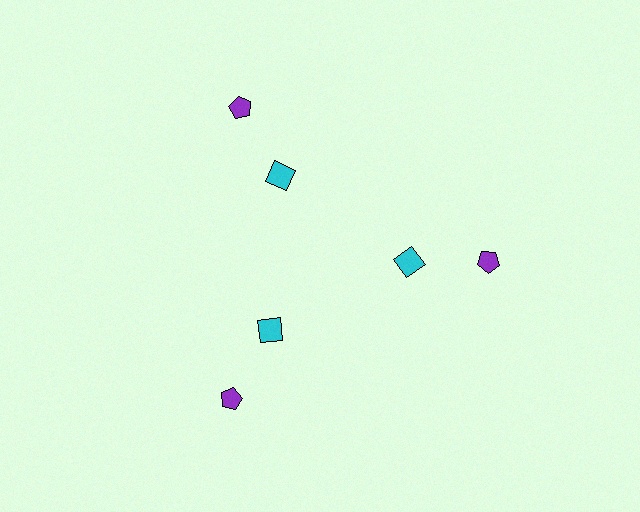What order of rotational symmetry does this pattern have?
This pattern has 3-fold rotational symmetry.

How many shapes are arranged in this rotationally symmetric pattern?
There are 6 shapes, arranged in 3 groups of 2.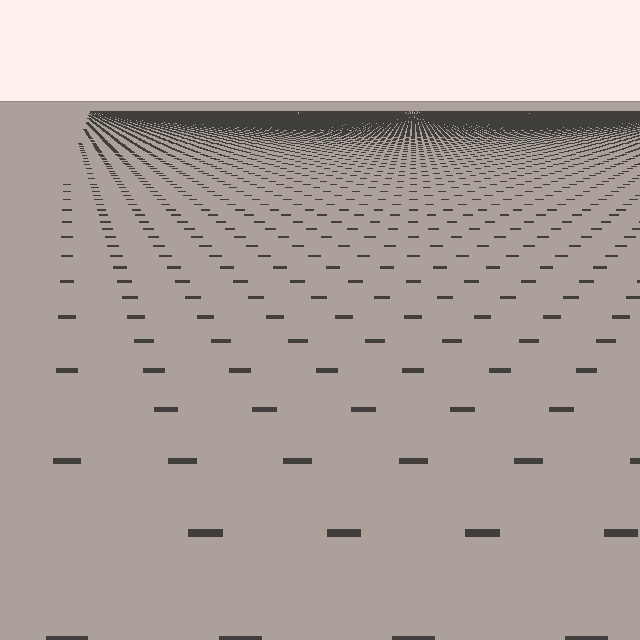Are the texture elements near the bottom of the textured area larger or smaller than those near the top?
Larger. Near the bottom, elements are closer to the viewer and appear at a bigger on-screen size.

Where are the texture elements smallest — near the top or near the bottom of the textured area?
Near the top.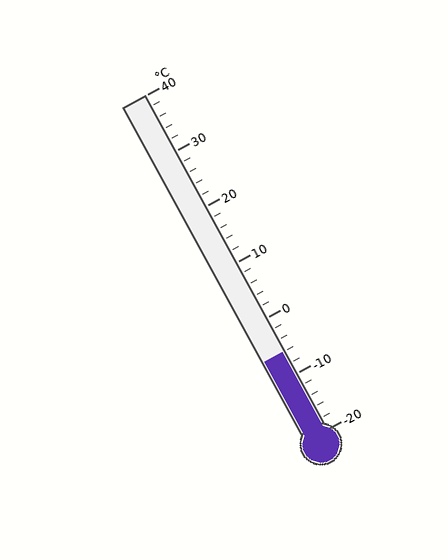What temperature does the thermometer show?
The thermometer shows approximately -6°C.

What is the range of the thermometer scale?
The thermometer scale ranges from -20°C to 40°C.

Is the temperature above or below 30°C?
The temperature is below 30°C.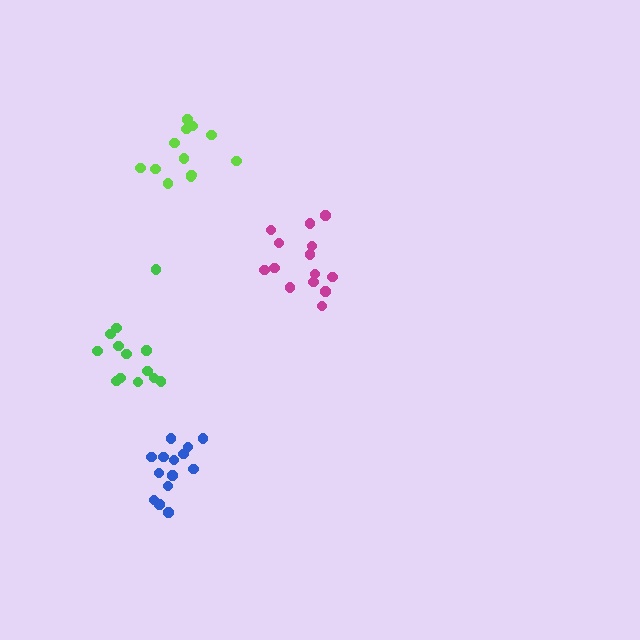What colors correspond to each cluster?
The clusters are colored: magenta, lime, blue, green.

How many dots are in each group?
Group 1: 14 dots, Group 2: 12 dots, Group 3: 14 dots, Group 4: 13 dots (53 total).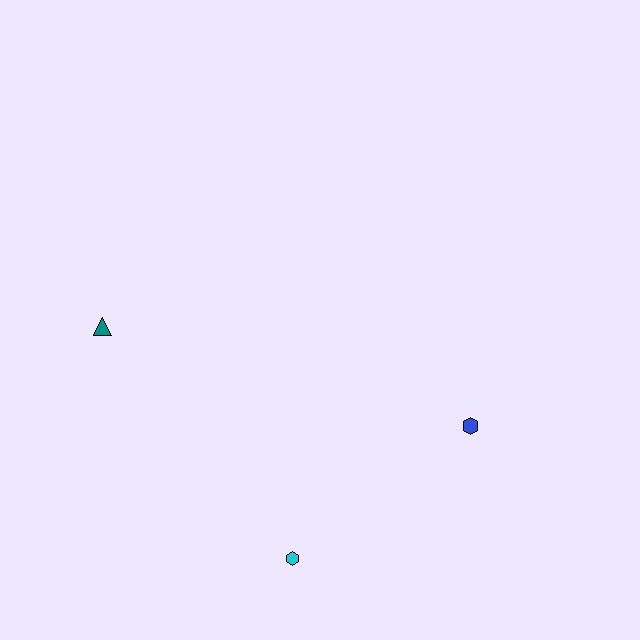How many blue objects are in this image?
There is 1 blue object.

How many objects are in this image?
There are 3 objects.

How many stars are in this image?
There are no stars.